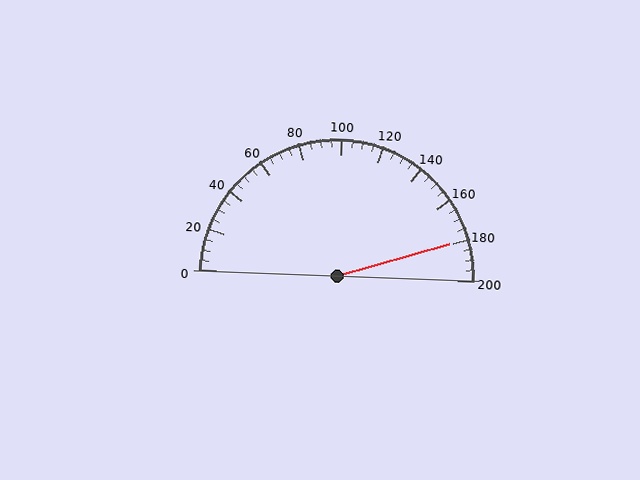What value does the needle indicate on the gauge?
The needle indicates approximately 180.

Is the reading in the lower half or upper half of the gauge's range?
The reading is in the upper half of the range (0 to 200).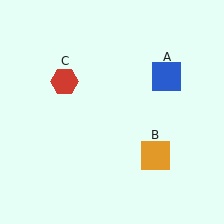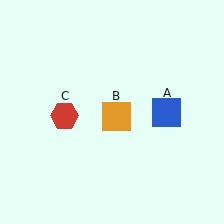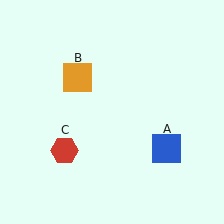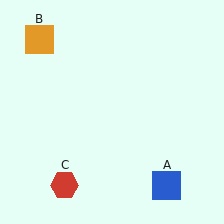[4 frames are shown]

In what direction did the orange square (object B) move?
The orange square (object B) moved up and to the left.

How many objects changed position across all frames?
3 objects changed position: blue square (object A), orange square (object B), red hexagon (object C).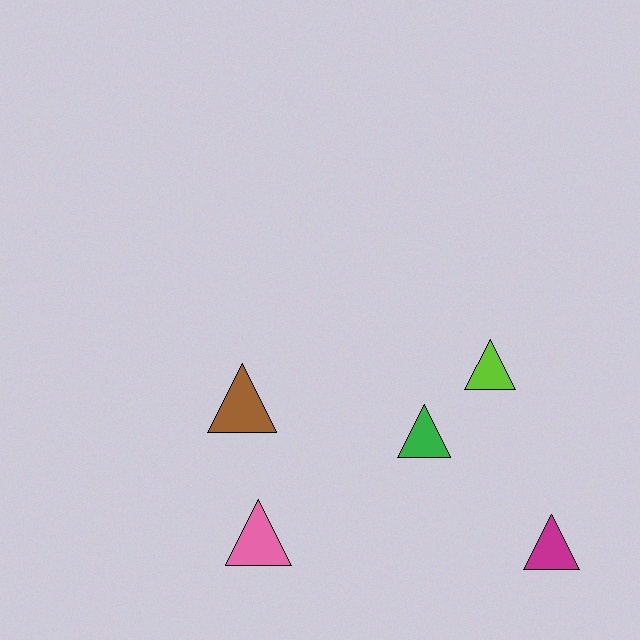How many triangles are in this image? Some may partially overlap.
There are 5 triangles.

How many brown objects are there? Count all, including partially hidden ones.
There is 1 brown object.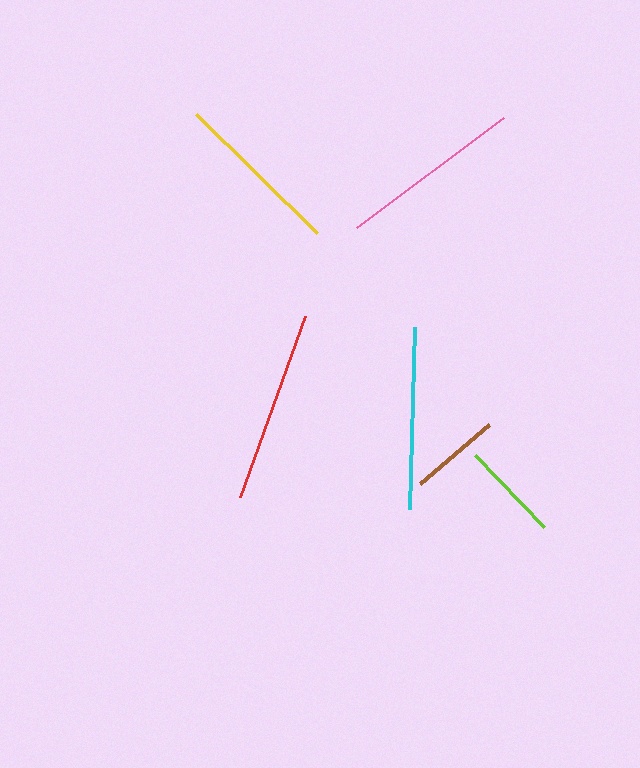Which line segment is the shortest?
The brown line is the shortest at approximately 91 pixels.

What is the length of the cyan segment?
The cyan segment is approximately 182 pixels long.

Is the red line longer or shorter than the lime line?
The red line is longer than the lime line.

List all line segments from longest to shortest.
From longest to shortest: red, pink, cyan, yellow, lime, brown.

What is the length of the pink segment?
The pink segment is approximately 183 pixels long.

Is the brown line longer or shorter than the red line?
The red line is longer than the brown line.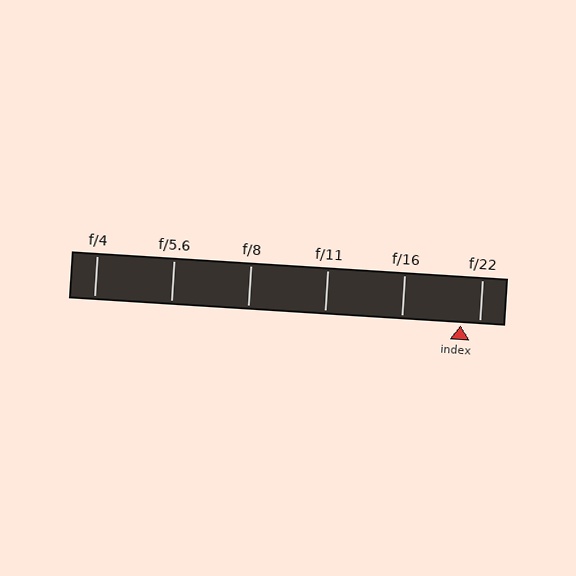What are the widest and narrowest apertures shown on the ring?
The widest aperture shown is f/4 and the narrowest is f/22.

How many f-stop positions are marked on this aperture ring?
There are 6 f-stop positions marked.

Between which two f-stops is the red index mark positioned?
The index mark is between f/16 and f/22.